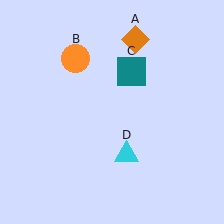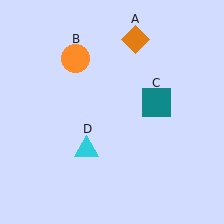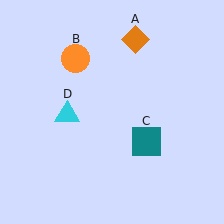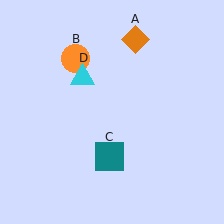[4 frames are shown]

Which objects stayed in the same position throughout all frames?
Orange diamond (object A) and orange circle (object B) remained stationary.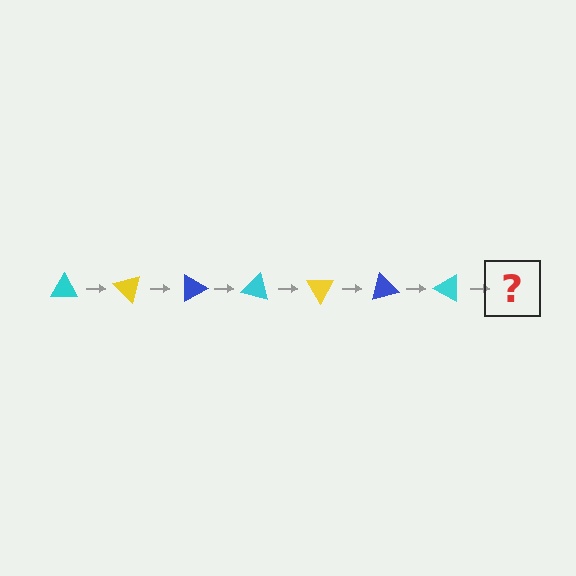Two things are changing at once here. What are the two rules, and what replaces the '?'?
The two rules are that it rotates 45 degrees each step and the color cycles through cyan, yellow, and blue. The '?' should be a yellow triangle, rotated 315 degrees from the start.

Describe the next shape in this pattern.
It should be a yellow triangle, rotated 315 degrees from the start.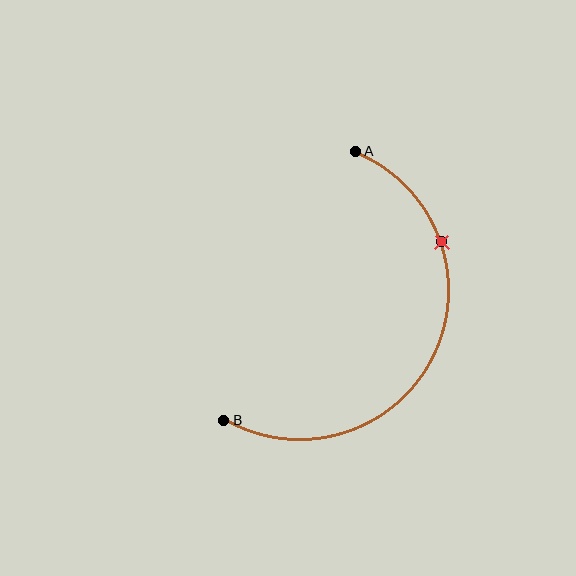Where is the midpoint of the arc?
The arc midpoint is the point on the curve farthest from the straight line joining A and B. It sits to the right of that line.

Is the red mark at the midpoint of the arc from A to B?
No. The red mark lies on the arc but is closer to endpoint A. The arc midpoint would be at the point on the curve equidistant along the arc from both A and B.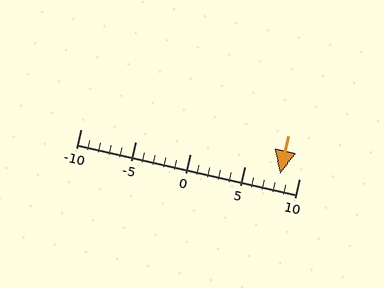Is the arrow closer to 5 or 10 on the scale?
The arrow is closer to 10.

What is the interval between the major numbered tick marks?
The major tick marks are spaced 5 units apart.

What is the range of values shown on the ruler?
The ruler shows values from -10 to 10.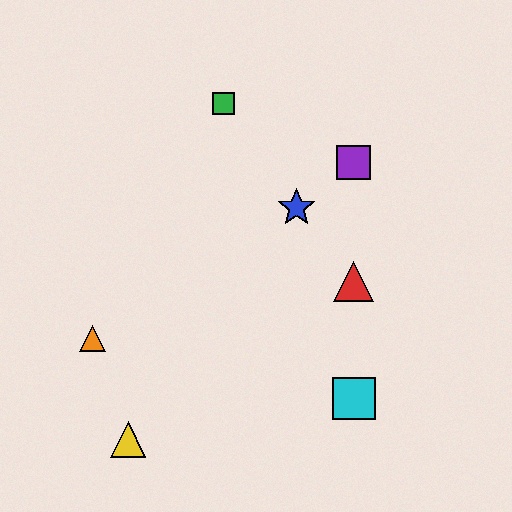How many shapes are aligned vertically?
3 shapes (the red triangle, the purple square, the cyan square) are aligned vertically.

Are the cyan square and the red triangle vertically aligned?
Yes, both are at x≈354.